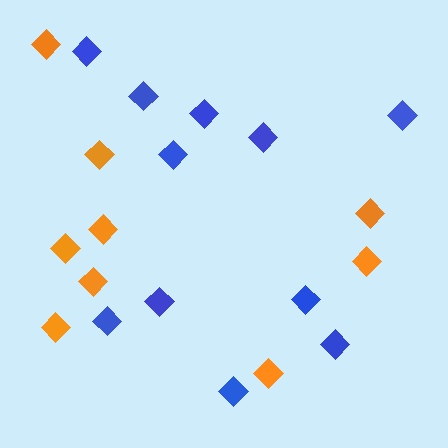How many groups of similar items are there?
There are 2 groups: one group of orange diamonds (9) and one group of blue diamonds (11).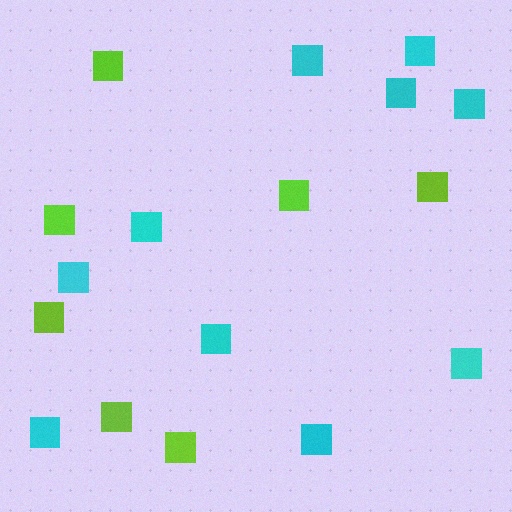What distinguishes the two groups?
There are 2 groups: one group of cyan squares (10) and one group of lime squares (7).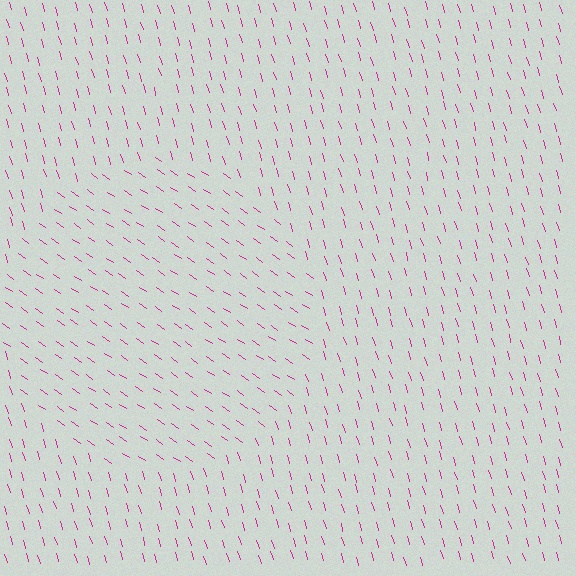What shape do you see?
I see a circle.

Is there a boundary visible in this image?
Yes, there is a texture boundary formed by a change in line orientation.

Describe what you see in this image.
The image is filled with small magenta line segments. A circle region in the image has lines oriented differently from the surrounding lines, creating a visible texture boundary.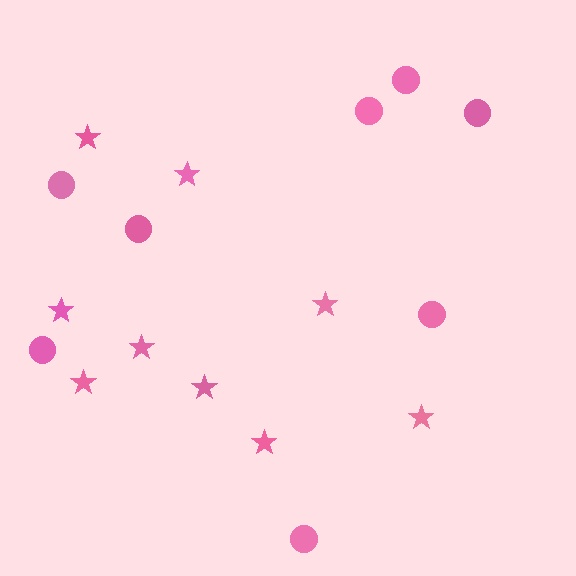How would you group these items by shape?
There are 2 groups: one group of stars (9) and one group of circles (8).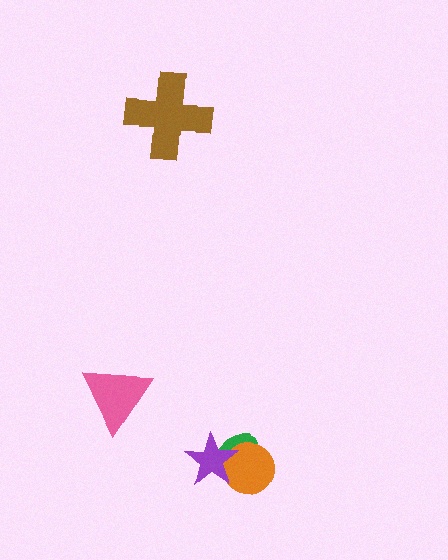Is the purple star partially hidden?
No, no other shape covers it.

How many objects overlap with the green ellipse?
2 objects overlap with the green ellipse.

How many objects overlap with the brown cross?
0 objects overlap with the brown cross.